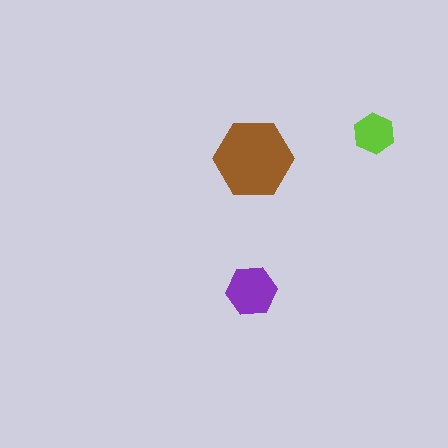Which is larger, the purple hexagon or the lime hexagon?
The purple one.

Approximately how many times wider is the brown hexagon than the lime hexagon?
About 2 times wider.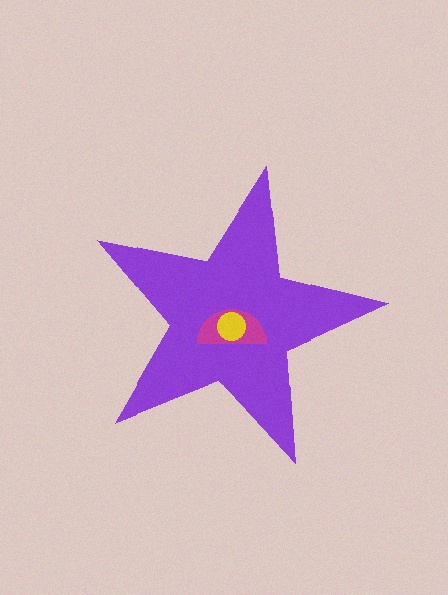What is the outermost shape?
The purple star.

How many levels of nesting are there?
3.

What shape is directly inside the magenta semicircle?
The yellow circle.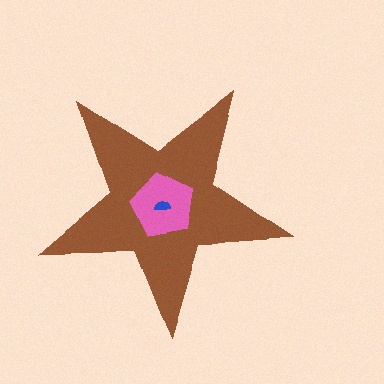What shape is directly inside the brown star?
The pink pentagon.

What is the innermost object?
The blue semicircle.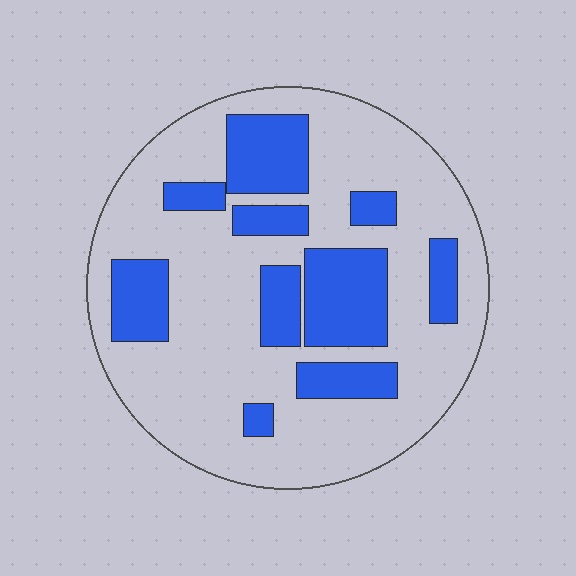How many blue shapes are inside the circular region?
10.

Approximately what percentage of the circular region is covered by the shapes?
Approximately 30%.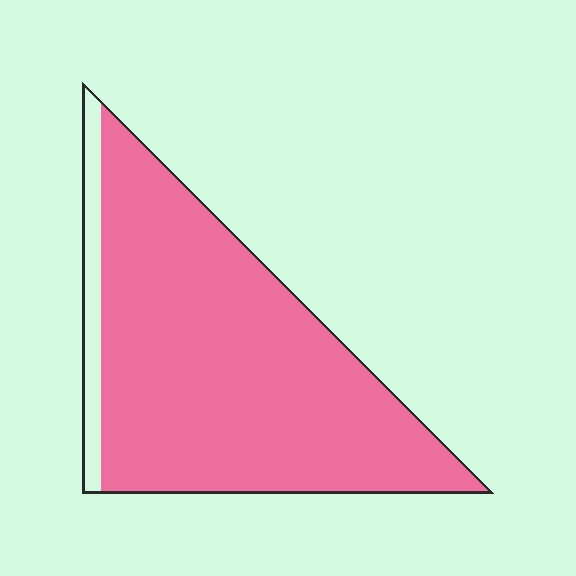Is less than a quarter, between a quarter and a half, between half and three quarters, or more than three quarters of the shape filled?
More than three quarters.